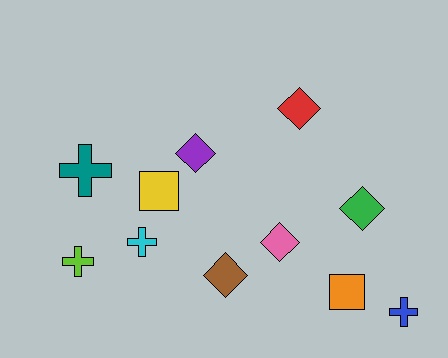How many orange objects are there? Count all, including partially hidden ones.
There is 1 orange object.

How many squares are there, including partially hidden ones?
There are 2 squares.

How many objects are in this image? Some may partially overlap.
There are 11 objects.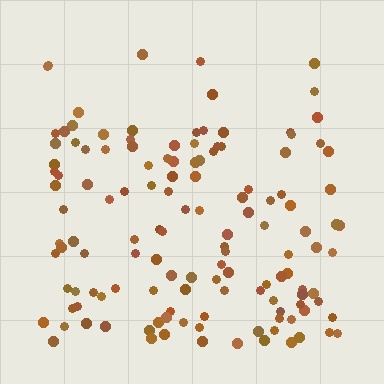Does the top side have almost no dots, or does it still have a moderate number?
Still a moderate number, just noticeably fewer than the bottom.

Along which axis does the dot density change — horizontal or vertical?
Vertical.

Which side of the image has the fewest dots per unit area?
The top.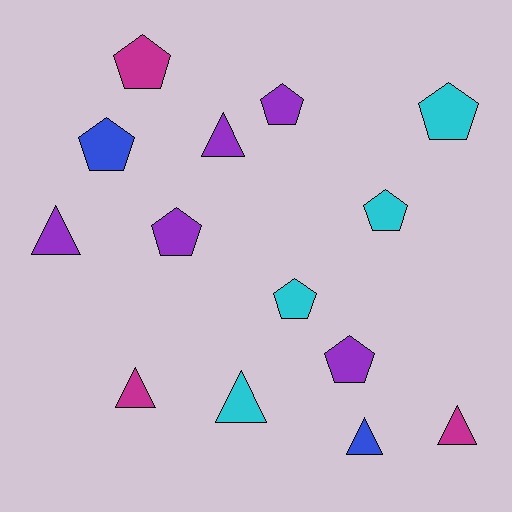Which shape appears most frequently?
Pentagon, with 8 objects.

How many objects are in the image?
There are 14 objects.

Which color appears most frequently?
Purple, with 5 objects.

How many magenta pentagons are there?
There is 1 magenta pentagon.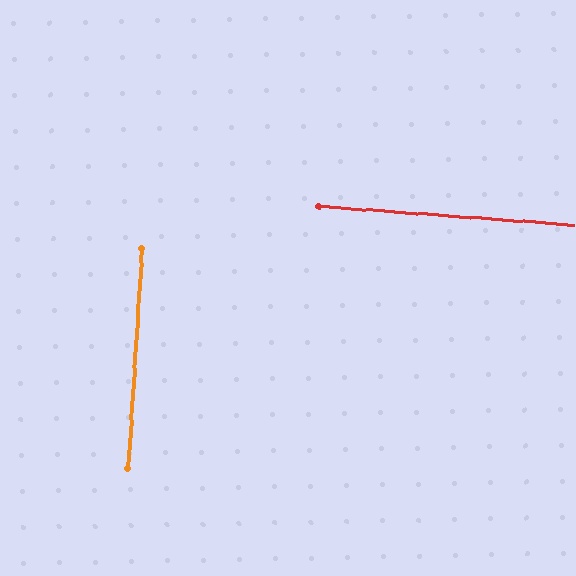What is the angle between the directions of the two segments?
Approximately 90 degrees.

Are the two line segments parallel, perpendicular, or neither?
Perpendicular — they meet at approximately 90°.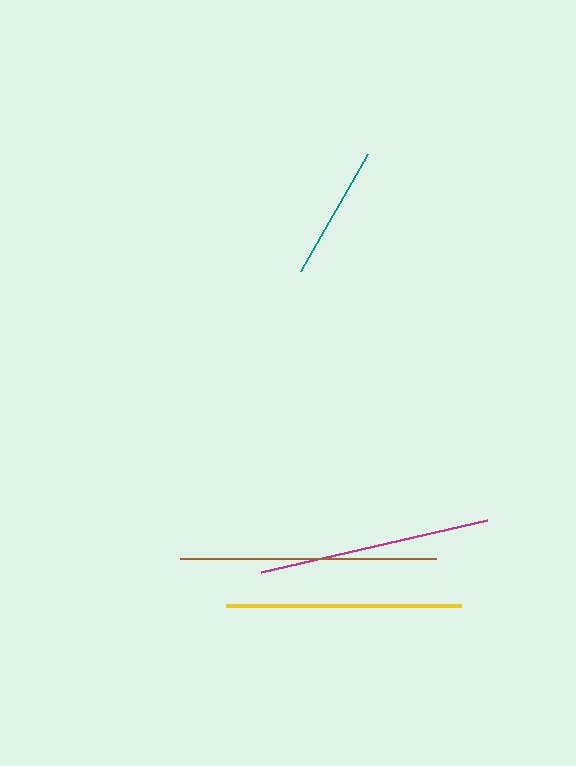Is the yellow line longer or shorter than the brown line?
The brown line is longer than the yellow line.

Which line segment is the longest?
The brown line is the longest at approximately 256 pixels.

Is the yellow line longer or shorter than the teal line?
The yellow line is longer than the teal line.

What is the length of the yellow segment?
The yellow segment is approximately 235 pixels long.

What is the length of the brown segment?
The brown segment is approximately 256 pixels long.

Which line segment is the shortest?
The teal line is the shortest at approximately 135 pixels.